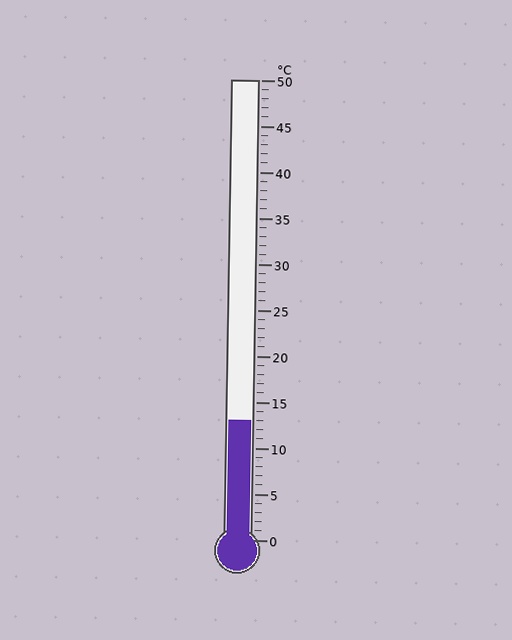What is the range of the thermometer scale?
The thermometer scale ranges from 0°C to 50°C.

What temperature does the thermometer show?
The thermometer shows approximately 13°C.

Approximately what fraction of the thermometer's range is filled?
The thermometer is filled to approximately 25% of its range.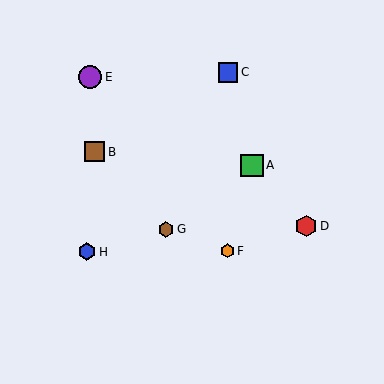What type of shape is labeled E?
Shape E is a purple circle.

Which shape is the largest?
The purple circle (labeled E) is the largest.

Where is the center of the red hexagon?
The center of the red hexagon is at (306, 226).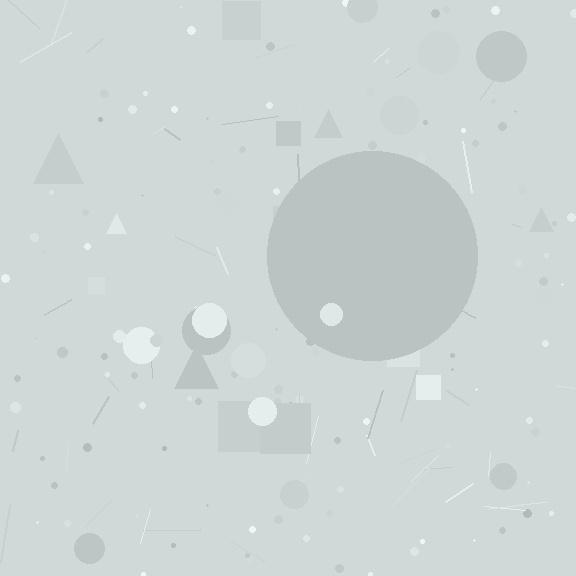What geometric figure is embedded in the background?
A circle is embedded in the background.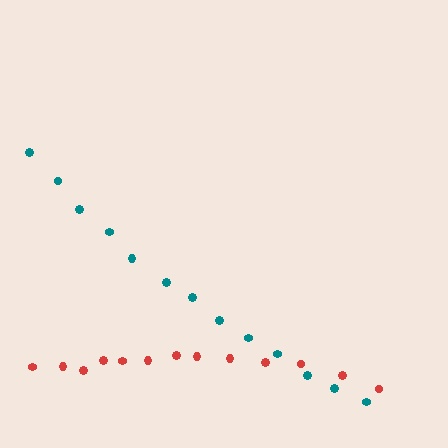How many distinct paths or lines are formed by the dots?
There are 2 distinct paths.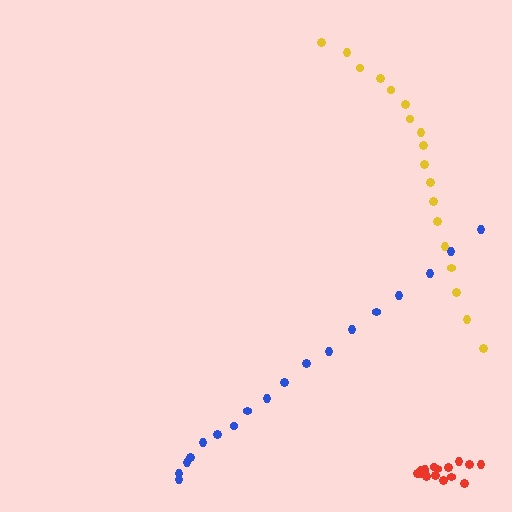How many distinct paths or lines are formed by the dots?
There are 3 distinct paths.